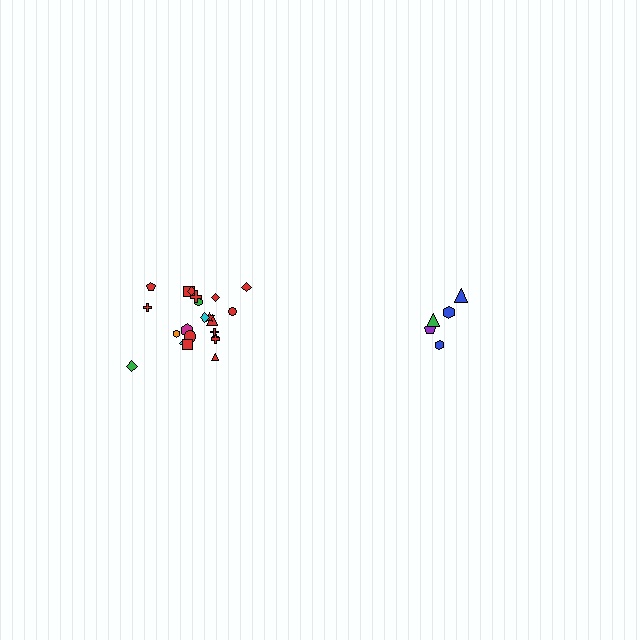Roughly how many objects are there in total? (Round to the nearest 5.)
Roughly 25 objects in total.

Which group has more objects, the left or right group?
The left group.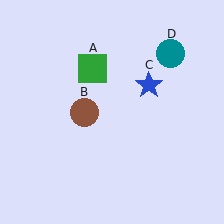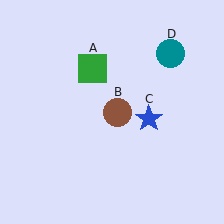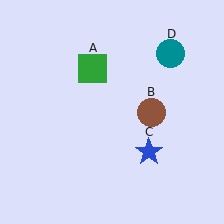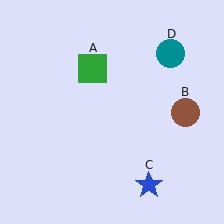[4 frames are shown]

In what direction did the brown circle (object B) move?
The brown circle (object B) moved right.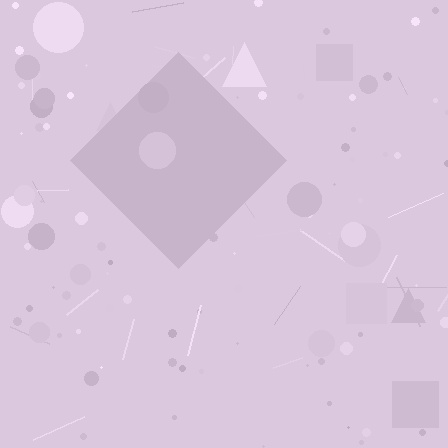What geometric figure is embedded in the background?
A diamond is embedded in the background.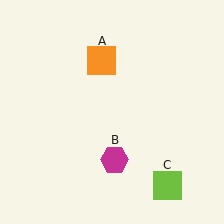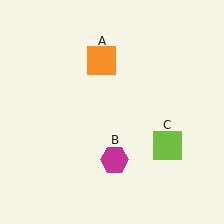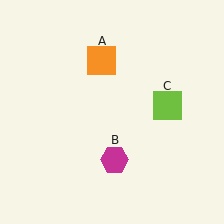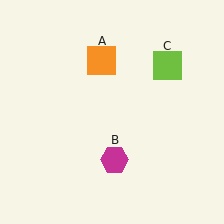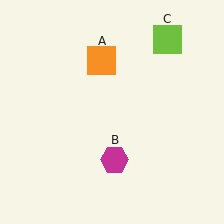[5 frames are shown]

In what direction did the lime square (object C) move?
The lime square (object C) moved up.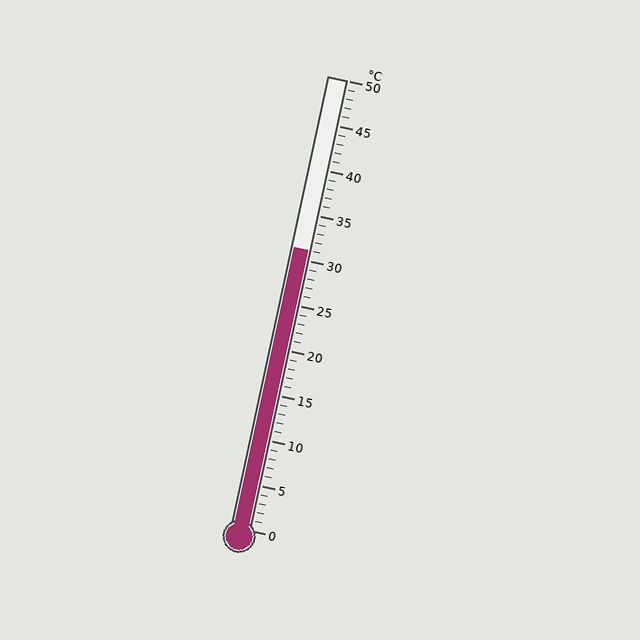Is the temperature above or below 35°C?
The temperature is below 35°C.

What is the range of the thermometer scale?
The thermometer scale ranges from 0°C to 50°C.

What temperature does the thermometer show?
The thermometer shows approximately 31°C.